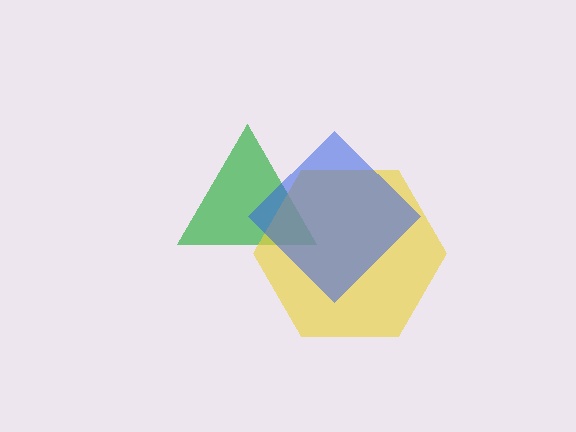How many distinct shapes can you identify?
There are 3 distinct shapes: a green triangle, a yellow hexagon, a blue diamond.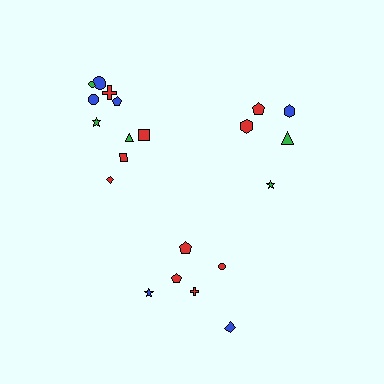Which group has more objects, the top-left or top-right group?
The top-left group.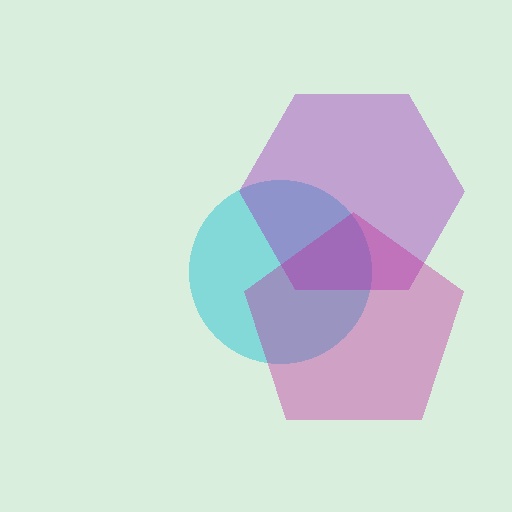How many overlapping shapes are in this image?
There are 3 overlapping shapes in the image.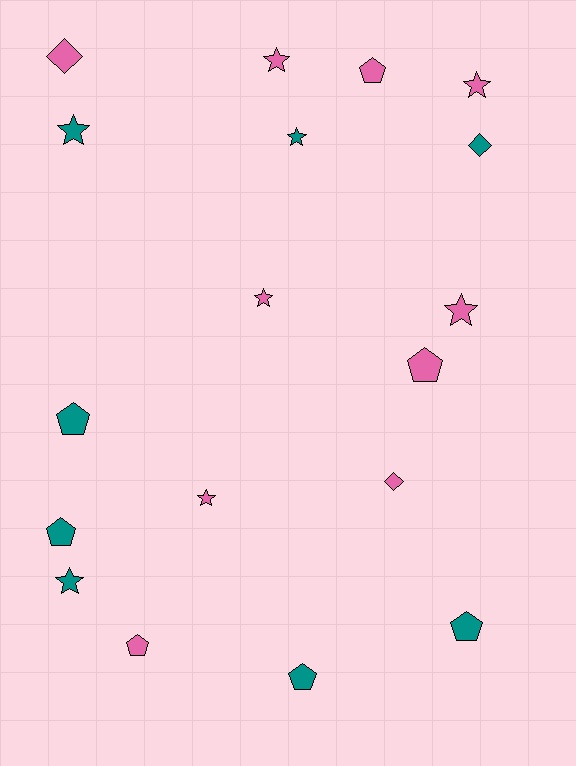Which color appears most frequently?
Pink, with 10 objects.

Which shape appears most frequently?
Star, with 8 objects.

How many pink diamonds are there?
There are 2 pink diamonds.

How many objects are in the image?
There are 18 objects.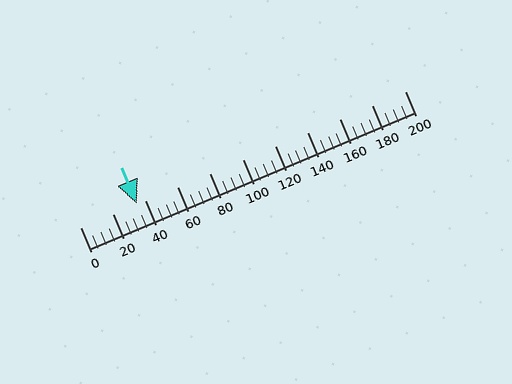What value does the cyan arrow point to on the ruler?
The cyan arrow points to approximately 35.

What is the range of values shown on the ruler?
The ruler shows values from 0 to 200.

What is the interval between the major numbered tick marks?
The major tick marks are spaced 20 units apart.